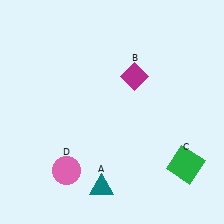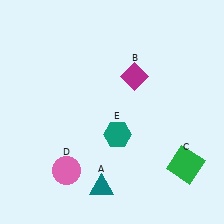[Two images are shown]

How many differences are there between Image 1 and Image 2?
There is 1 difference between the two images.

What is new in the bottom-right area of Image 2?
A teal hexagon (E) was added in the bottom-right area of Image 2.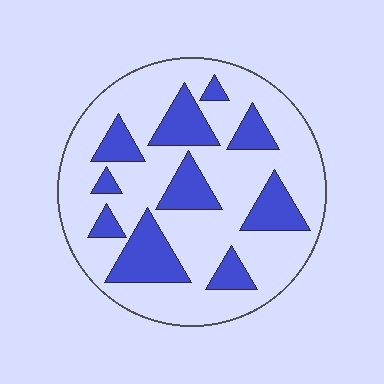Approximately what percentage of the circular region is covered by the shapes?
Approximately 25%.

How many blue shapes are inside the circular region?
10.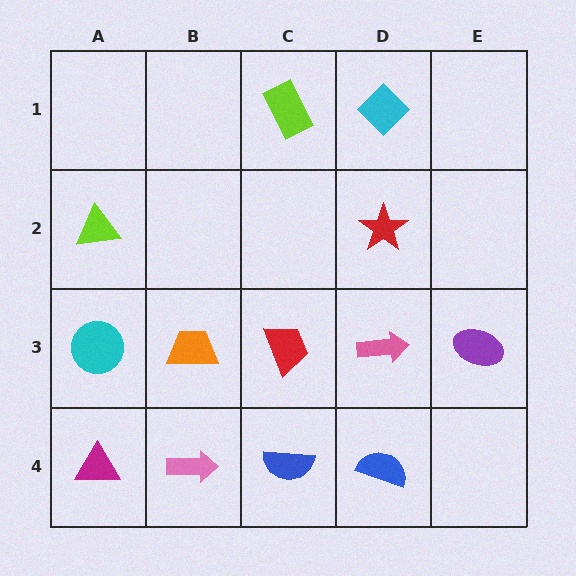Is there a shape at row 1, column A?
No, that cell is empty.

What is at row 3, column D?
A pink arrow.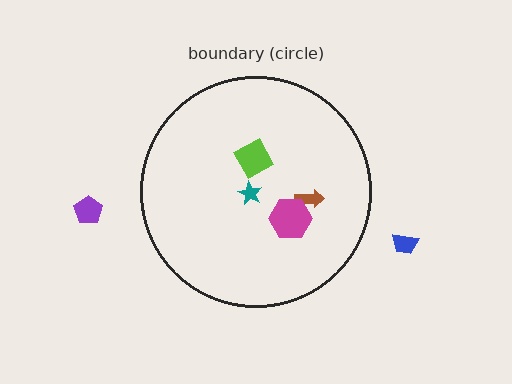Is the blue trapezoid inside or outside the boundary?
Outside.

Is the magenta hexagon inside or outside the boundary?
Inside.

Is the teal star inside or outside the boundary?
Inside.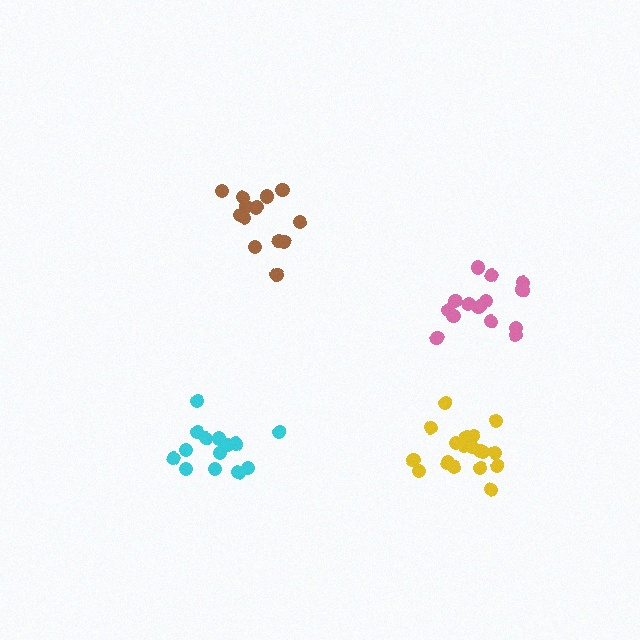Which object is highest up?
The brown cluster is topmost.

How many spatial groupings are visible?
There are 4 spatial groupings.